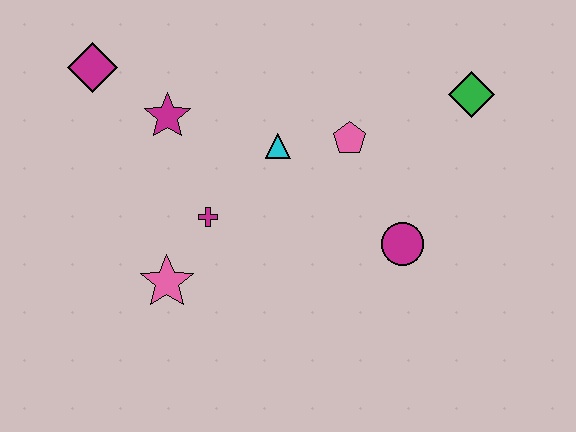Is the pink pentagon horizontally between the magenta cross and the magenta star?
No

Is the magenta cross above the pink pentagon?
No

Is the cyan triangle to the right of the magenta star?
Yes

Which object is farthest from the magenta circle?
The magenta diamond is farthest from the magenta circle.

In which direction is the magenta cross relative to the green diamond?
The magenta cross is to the left of the green diamond.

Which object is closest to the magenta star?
The magenta diamond is closest to the magenta star.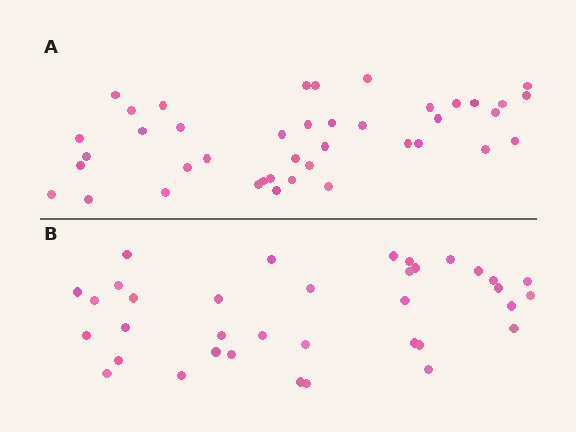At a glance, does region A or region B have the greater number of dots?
Region A (the top region) has more dots.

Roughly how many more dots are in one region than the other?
Region A has about 5 more dots than region B.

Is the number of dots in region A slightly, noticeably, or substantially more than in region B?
Region A has only slightly more — the two regions are fairly close. The ratio is roughly 1.1 to 1.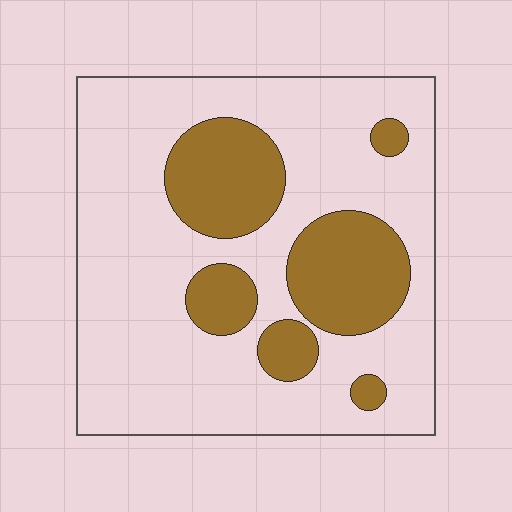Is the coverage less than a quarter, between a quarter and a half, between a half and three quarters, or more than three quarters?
Between a quarter and a half.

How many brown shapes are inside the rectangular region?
6.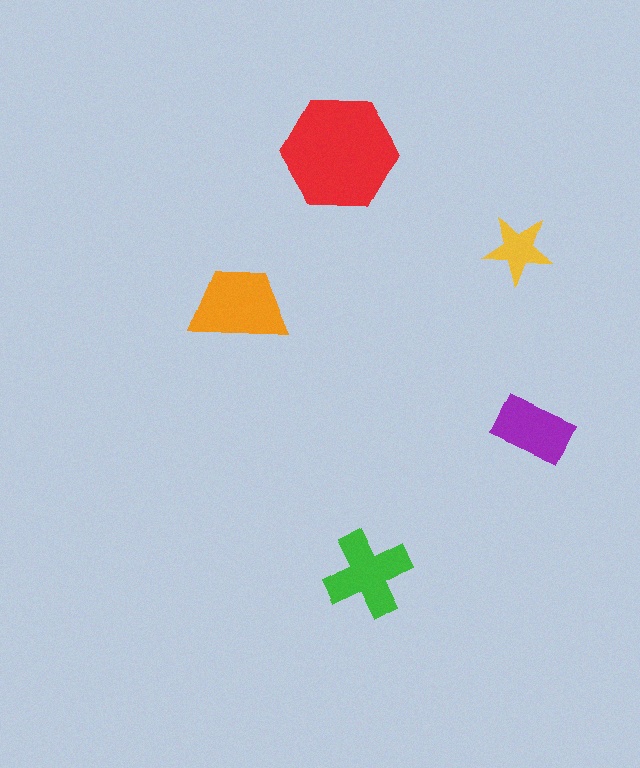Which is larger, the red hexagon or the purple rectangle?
The red hexagon.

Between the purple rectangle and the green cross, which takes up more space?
The green cross.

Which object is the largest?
The red hexagon.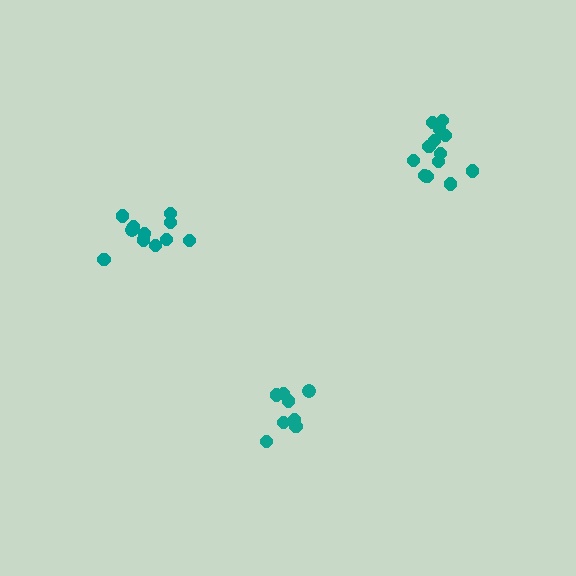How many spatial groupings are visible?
There are 3 spatial groupings.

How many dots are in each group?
Group 1: 8 dots, Group 2: 11 dots, Group 3: 13 dots (32 total).